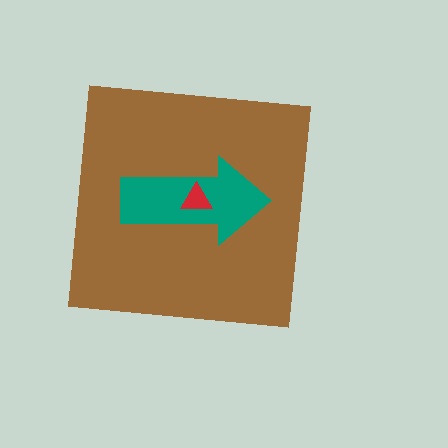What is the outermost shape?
The brown square.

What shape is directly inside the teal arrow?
The red triangle.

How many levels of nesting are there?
3.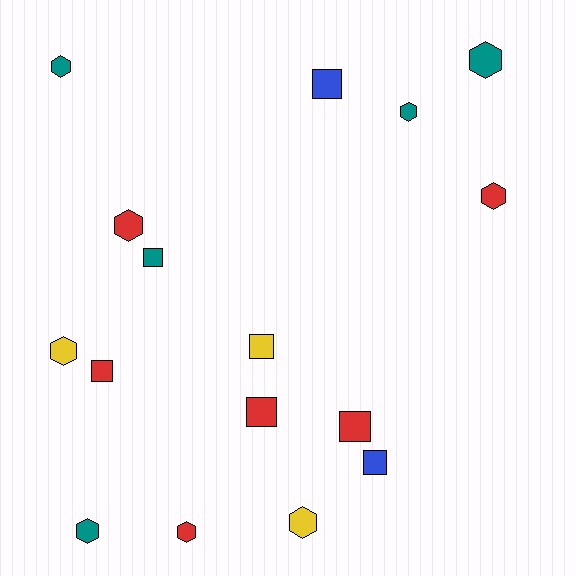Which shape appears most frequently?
Hexagon, with 9 objects.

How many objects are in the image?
There are 16 objects.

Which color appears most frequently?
Red, with 6 objects.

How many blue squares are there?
There are 2 blue squares.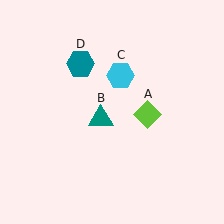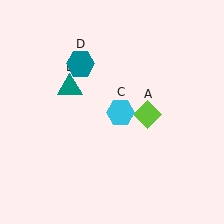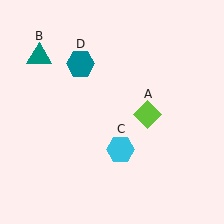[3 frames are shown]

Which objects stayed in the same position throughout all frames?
Lime diamond (object A) and teal hexagon (object D) remained stationary.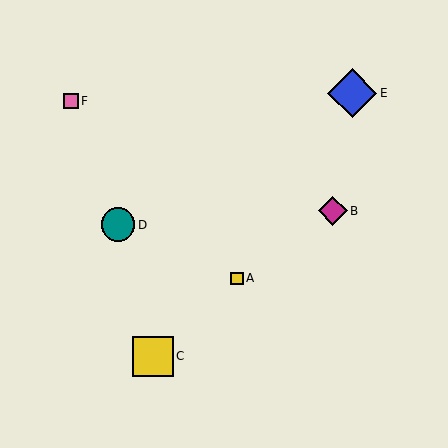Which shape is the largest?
The blue diamond (labeled E) is the largest.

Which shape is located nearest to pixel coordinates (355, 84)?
The blue diamond (labeled E) at (352, 93) is nearest to that location.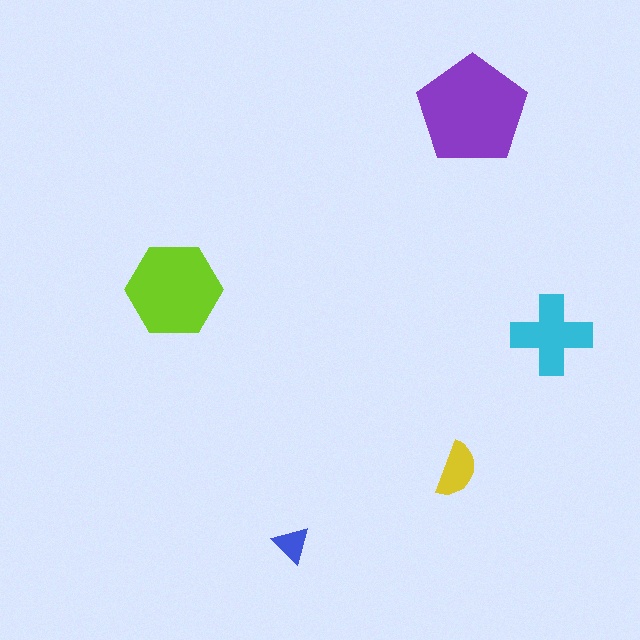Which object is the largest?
The purple pentagon.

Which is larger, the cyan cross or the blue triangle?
The cyan cross.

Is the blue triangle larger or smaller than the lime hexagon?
Smaller.